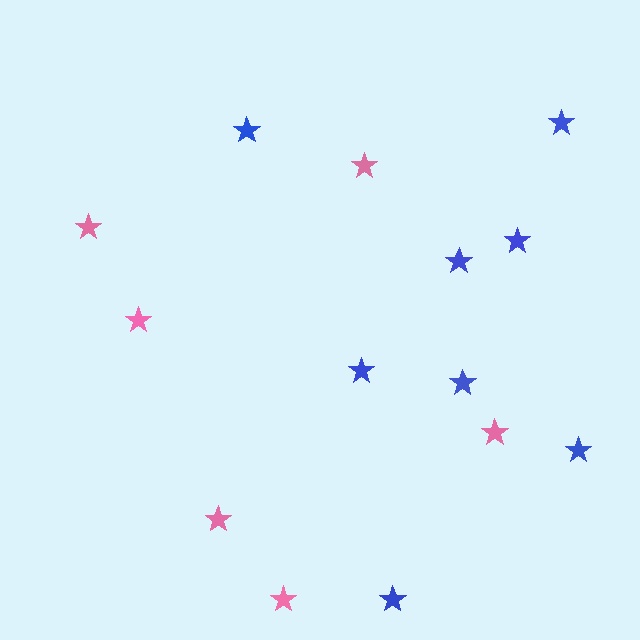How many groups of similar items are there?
There are 2 groups: one group of pink stars (6) and one group of blue stars (8).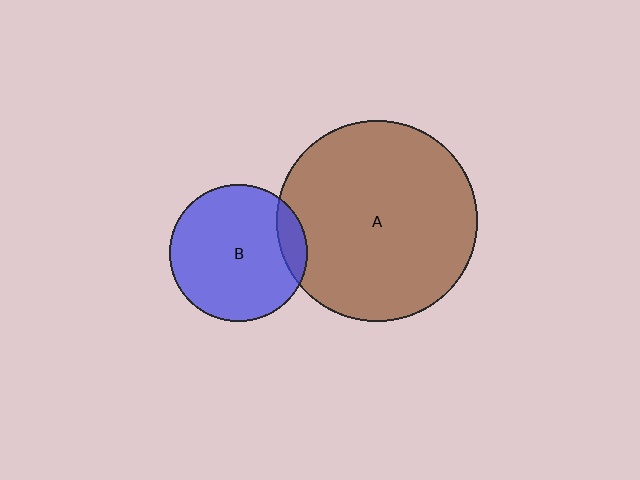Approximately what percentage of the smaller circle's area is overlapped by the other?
Approximately 10%.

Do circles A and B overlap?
Yes.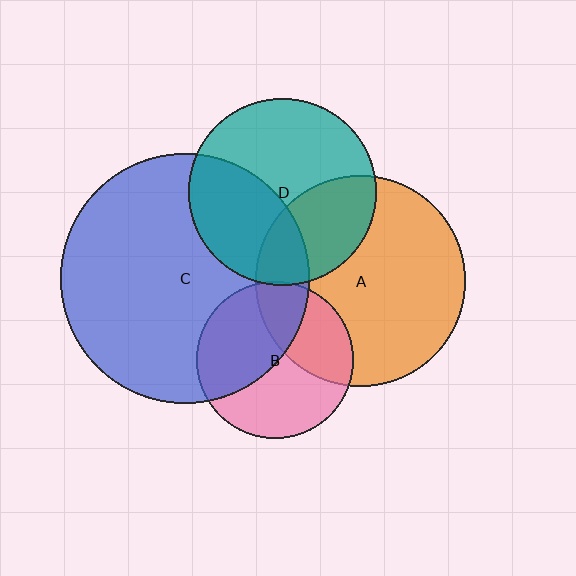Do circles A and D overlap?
Yes.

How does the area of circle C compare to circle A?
Approximately 1.4 times.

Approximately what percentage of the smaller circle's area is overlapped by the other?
Approximately 35%.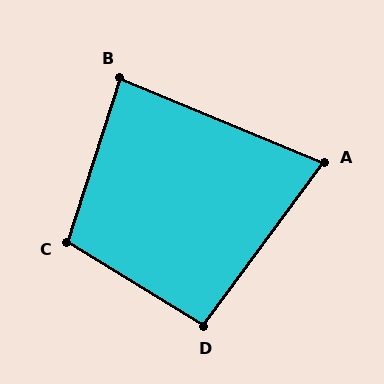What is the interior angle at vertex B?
Approximately 85 degrees (approximately right).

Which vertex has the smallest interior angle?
A, at approximately 76 degrees.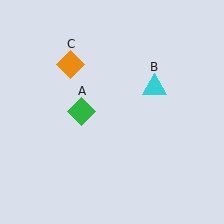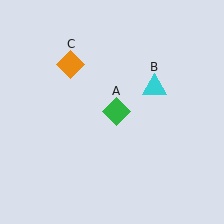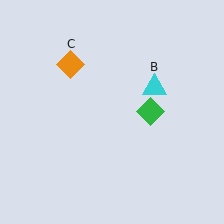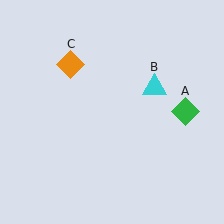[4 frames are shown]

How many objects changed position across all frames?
1 object changed position: green diamond (object A).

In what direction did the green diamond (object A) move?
The green diamond (object A) moved right.